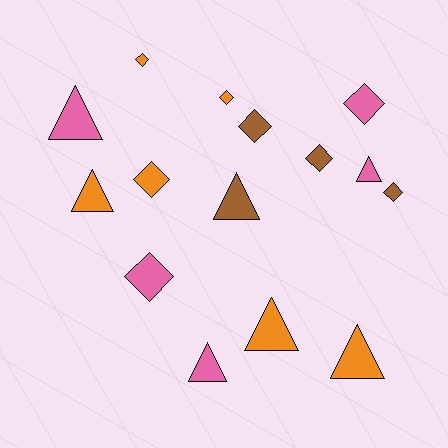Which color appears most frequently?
Orange, with 6 objects.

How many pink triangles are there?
There are 3 pink triangles.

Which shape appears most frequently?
Diamond, with 8 objects.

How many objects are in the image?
There are 15 objects.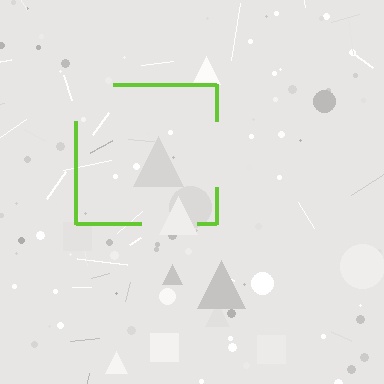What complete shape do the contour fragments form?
The contour fragments form a square.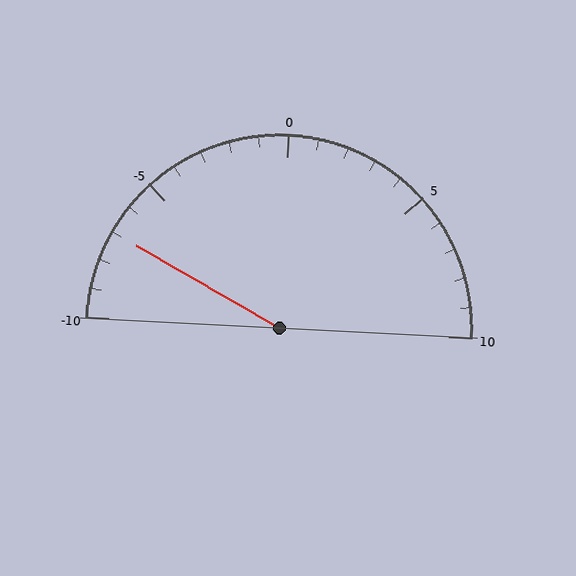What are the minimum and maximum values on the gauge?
The gauge ranges from -10 to 10.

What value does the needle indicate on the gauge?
The needle indicates approximately -7.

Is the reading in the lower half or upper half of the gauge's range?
The reading is in the lower half of the range (-10 to 10).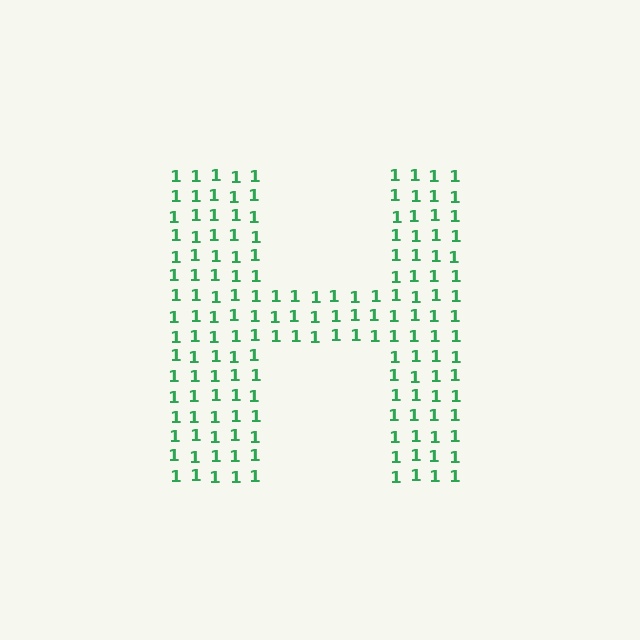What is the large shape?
The large shape is the letter H.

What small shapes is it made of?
It is made of small digit 1's.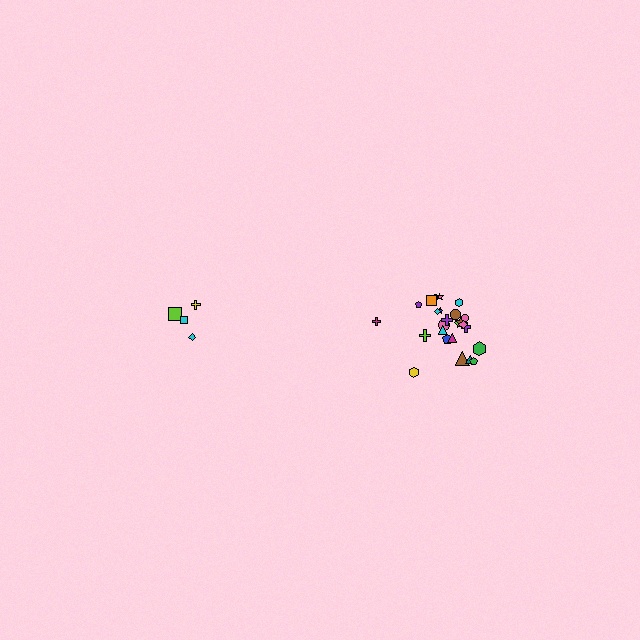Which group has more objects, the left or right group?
The right group.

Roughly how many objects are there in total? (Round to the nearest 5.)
Roughly 30 objects in total.